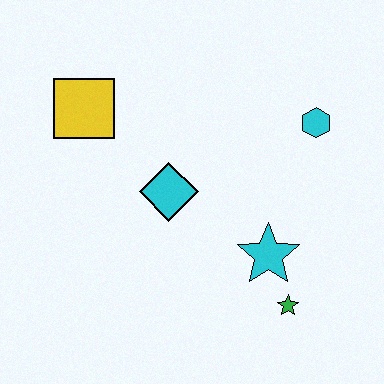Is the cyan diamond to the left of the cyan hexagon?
Yes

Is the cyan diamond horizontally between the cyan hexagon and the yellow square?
Yes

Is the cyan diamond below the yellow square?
Yes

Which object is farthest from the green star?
The yellow square is farthest from the green star.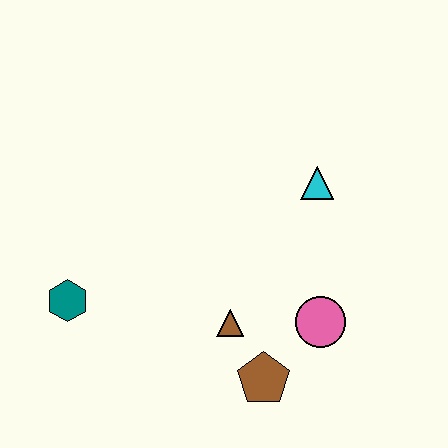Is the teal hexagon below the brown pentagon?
No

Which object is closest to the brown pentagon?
The brown triangle is closest to the brown pentagon.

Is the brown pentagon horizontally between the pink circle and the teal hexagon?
Yes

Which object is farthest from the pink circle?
The teal hexagon is farthest from the pink circle.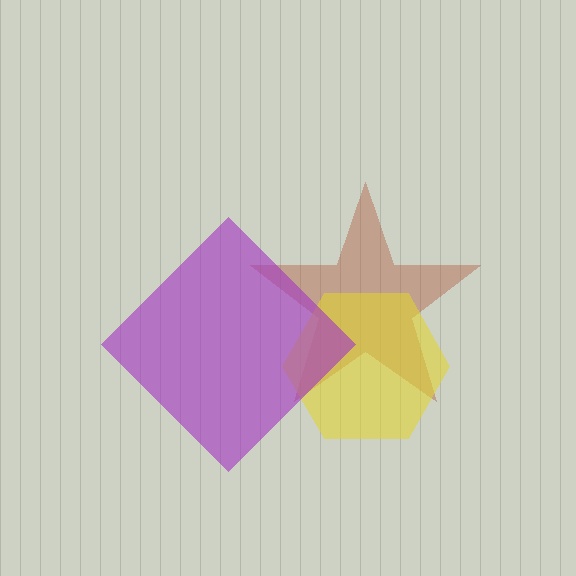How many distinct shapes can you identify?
There are 3 distinct shapes: a brown star, a yellow hexagon, a purple diamond.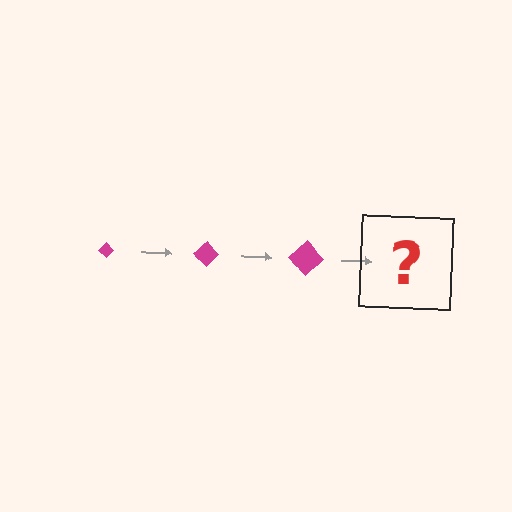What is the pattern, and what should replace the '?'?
The pattern is that the diamond gets progressively larger each step. The '?' should be a magenta diamond, larger than the previous one.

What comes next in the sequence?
The next element should be a magenta diamond, larger than the previous one.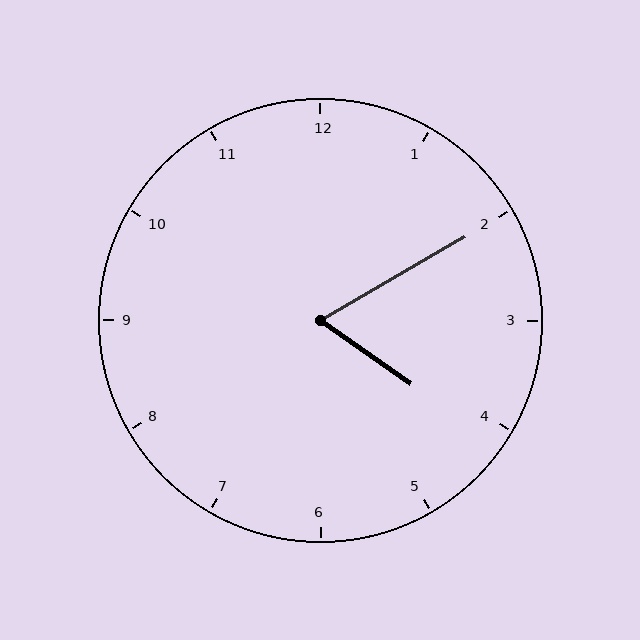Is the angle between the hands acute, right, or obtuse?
It is acute.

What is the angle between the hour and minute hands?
Approximately 65 degrees.